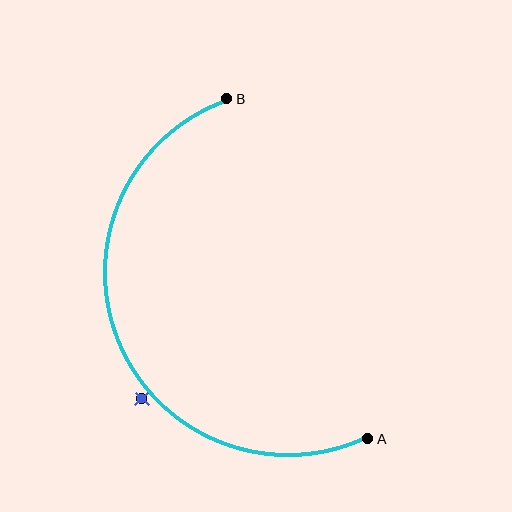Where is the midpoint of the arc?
The arc midpoint is the point on the curve farthest from the straight line joining A and B. It sits to the left of that line.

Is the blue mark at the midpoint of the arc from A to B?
No — the blue mark does not lie on the arc at all. It sits slightly outside the curve.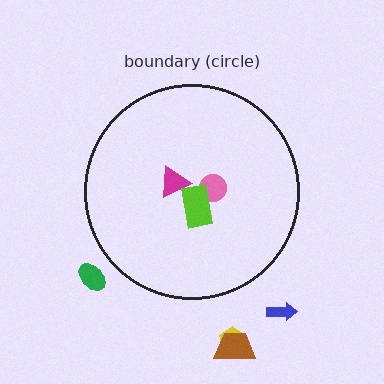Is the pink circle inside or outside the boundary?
Inside.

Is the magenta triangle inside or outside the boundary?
Inside.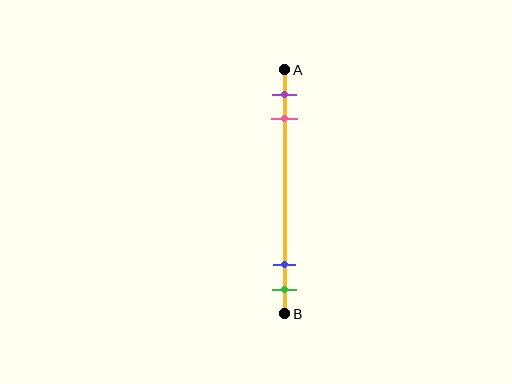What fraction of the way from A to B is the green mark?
The green mark is approximately 90% (0.9) of the way from A to B.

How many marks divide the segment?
There are 4 marks dividing the segment.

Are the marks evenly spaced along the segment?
No, the marks are not evenly spaced.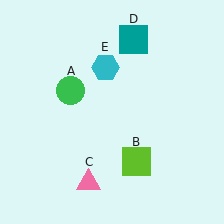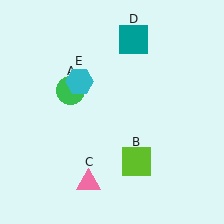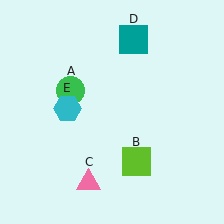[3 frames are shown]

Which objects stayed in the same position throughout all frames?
Green circle (object A) and lime square (object B) and pink triangle (object C) and teal square (object D) remained stationary.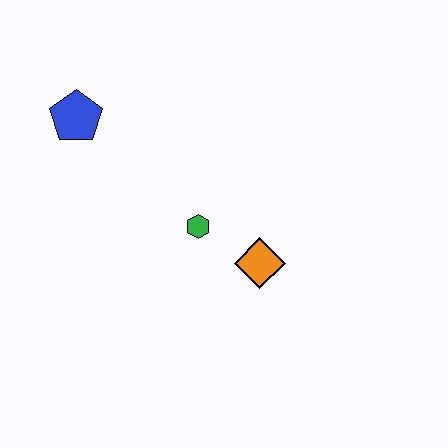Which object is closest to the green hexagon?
The orange diamond is closest to the green hexagon.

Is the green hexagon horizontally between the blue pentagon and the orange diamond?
Yes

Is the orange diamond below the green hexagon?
Yes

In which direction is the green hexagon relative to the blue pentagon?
The green hexagon is to the right of the blue pentagon.